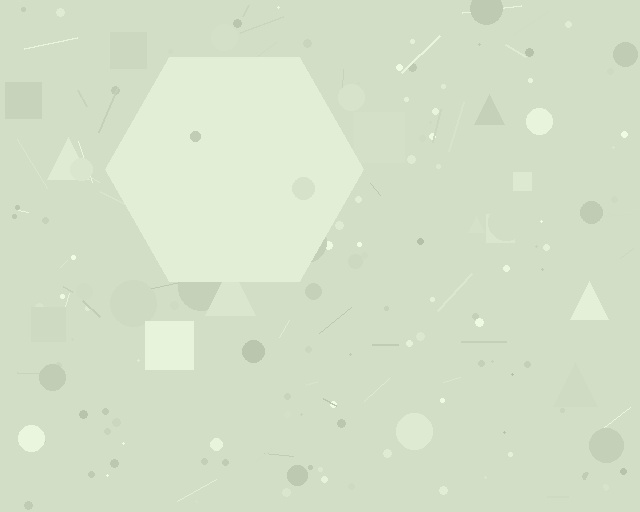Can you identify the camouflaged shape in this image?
The camouflaged shape is a hexagon.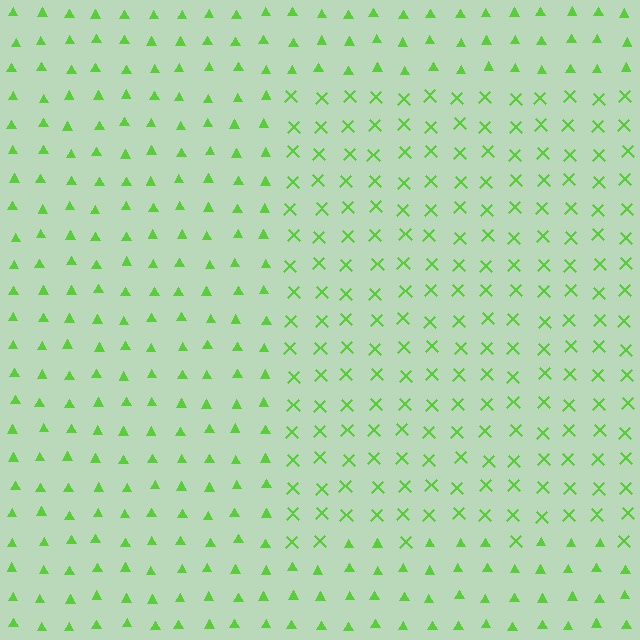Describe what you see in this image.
The image is filled with small lime elements arranged in a uniform grid. A rectangle-shaped region contains X marks, while the surrounding area contains triangles. The boundary is defined purely by the change in element shape.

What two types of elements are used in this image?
The image uses X marks inside the rectangle region and triangles outside it.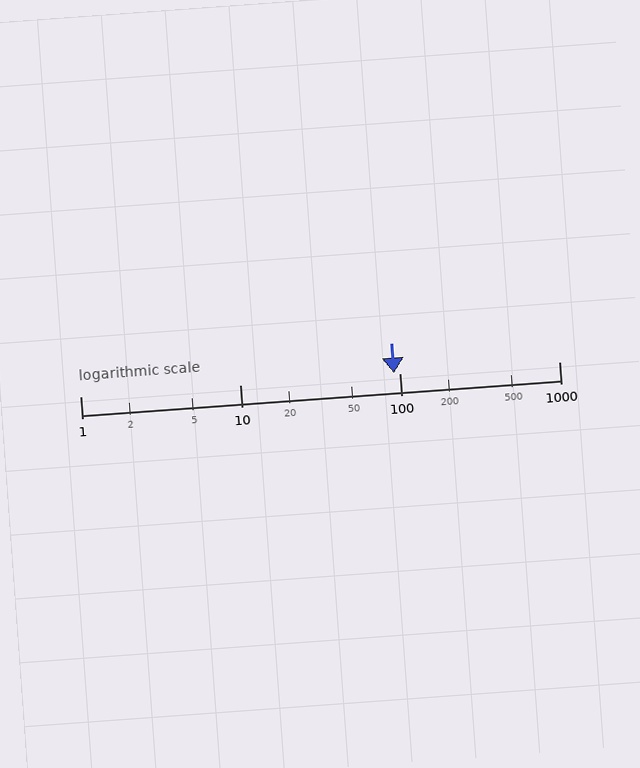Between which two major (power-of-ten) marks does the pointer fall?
The pointer is between 10 and 100.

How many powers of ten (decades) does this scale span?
The scale spans 3 decades, from 1 to 1000.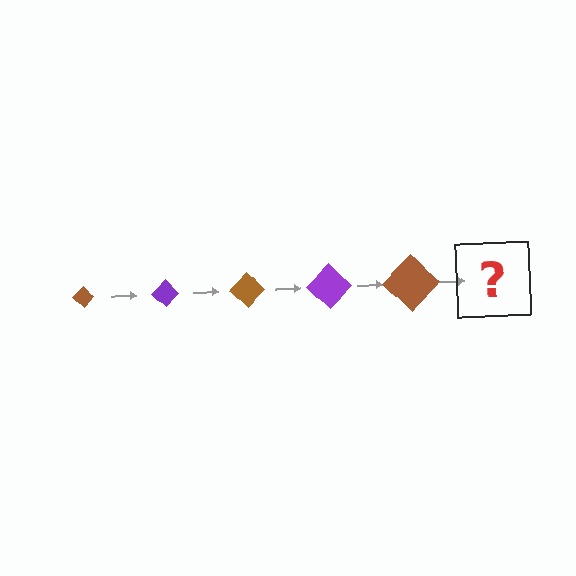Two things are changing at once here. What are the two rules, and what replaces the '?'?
The two rules are that the diamond grows larger each step and the color cycles through brown and purple. The '?' should be a purple diamond, larger than the previous one.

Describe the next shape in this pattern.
It should be a purple diamond, larger than the previous one.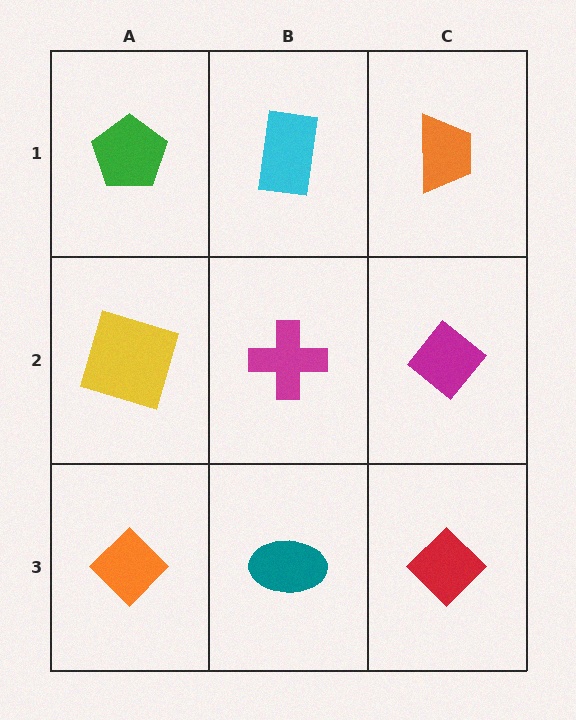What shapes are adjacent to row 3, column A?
A yellow square (row 2, column A), a teal ellipse (row 3, column B).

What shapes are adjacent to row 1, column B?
A magenta cross (row 2, column B), a green pentagon (row 1, column A), an orange trapezoid (row 1, column C).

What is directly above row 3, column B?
A magenta cross.